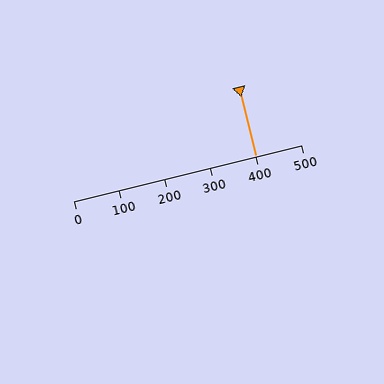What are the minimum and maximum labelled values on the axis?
The axis runs from 0 to 500.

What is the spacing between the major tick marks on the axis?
The major ticks are spaced 100 apart.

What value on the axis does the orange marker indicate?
The marker indicates approximately 400.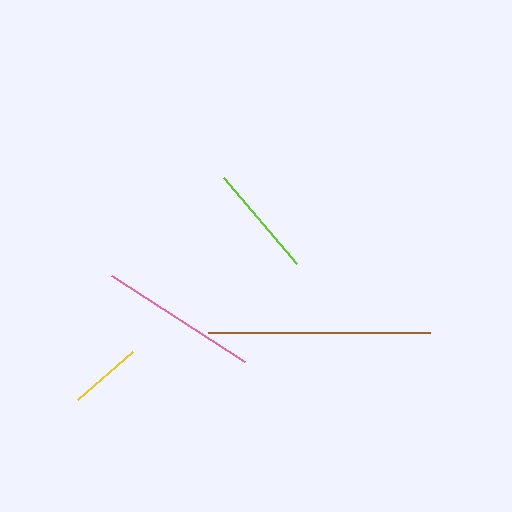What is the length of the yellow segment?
The yellow segment is approximately 74 pixels long.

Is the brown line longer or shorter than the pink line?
The brown line is longer than the pink line.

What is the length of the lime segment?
The lime segment is approximately 113 pixels long.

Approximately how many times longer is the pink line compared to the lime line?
The pink line is approximately 1.4 times the length of the lime line.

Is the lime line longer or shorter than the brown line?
The brown line is longer than the lime line.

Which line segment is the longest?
The brown line is the longest at approximately 222 pixels.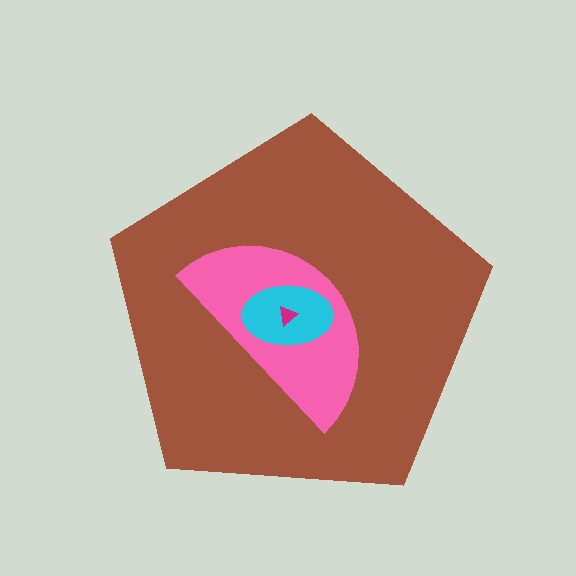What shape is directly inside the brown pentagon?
The pink semicircle.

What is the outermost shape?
The brown pentagon.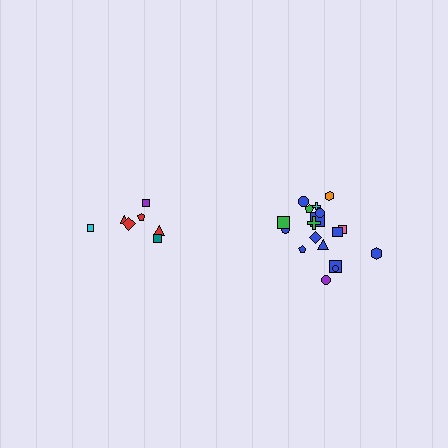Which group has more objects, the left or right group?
The right group.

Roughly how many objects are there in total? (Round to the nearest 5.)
Roughly 25 objects in total.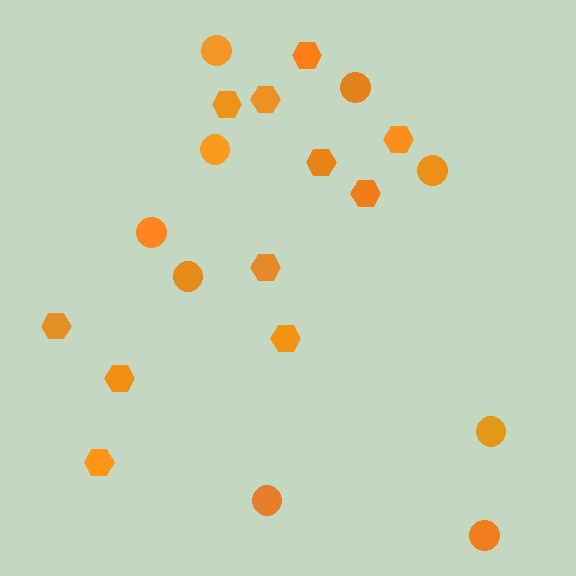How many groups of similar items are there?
There are 2 groups: one group of circles (9) and one group of hexagons (11).